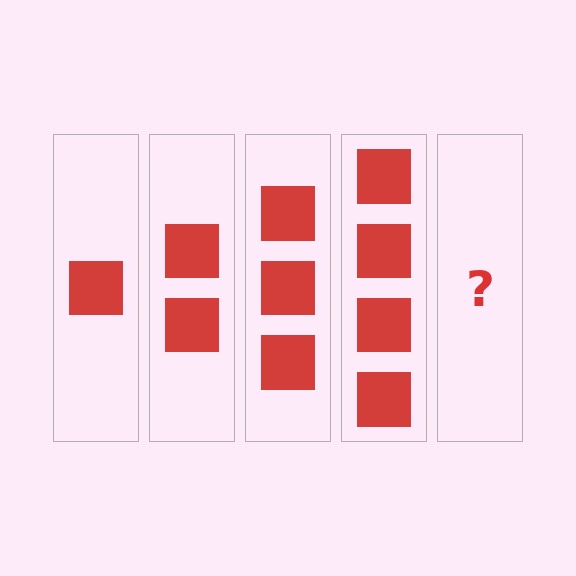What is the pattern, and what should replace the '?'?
The pattern is that each step adds one more square. The '?' should be 5 squares.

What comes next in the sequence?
The next element should be 5 squares.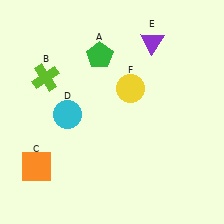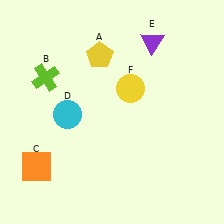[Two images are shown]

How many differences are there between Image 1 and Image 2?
There is 1 difference between the two images.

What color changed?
The pentagon (A) changed from green in Image 1 to yellow in Image 2.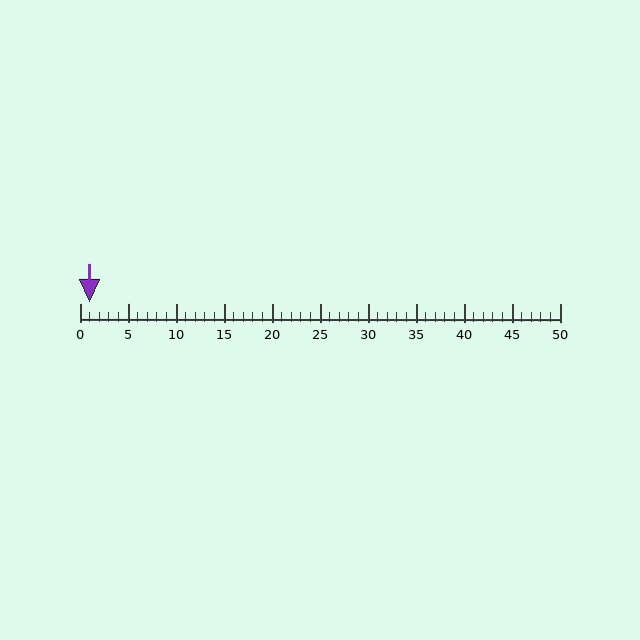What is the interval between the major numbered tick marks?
The major tick marks are spaced 5 units apart.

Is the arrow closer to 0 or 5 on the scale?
The arrow is closer to 0.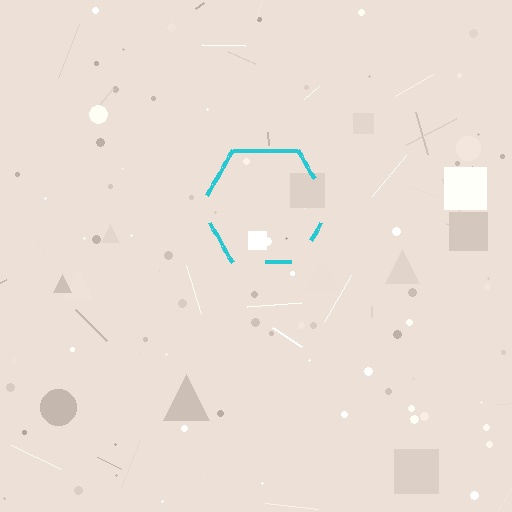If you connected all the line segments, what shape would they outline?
They would outline a hexagon.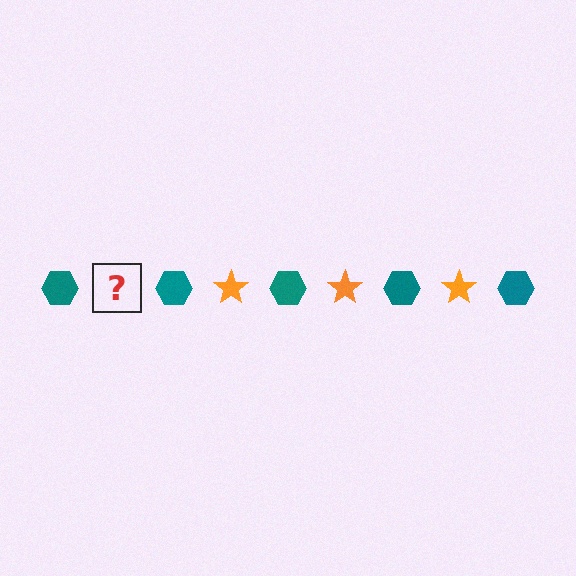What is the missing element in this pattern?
The missing element is an orange star.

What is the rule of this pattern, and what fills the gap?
The rule is that the pattern alternates between teal hexagon and orange star. The gap should be filled with an orange star.